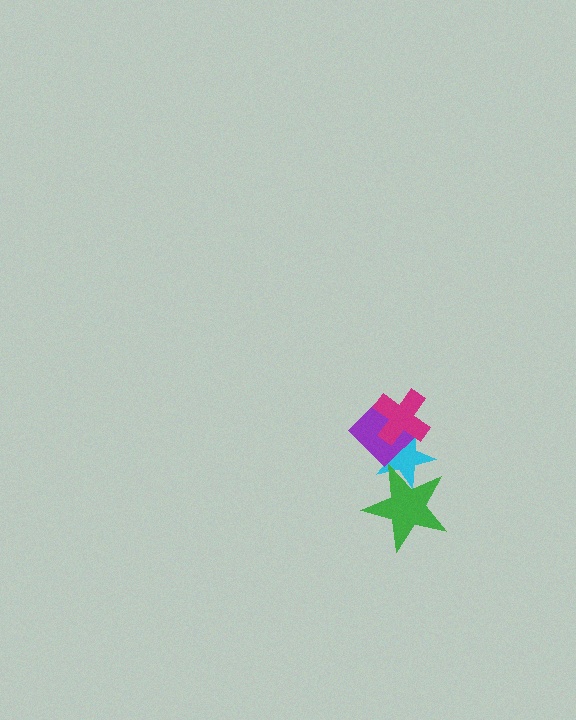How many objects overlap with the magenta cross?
2 objects overlap with the magenta cross.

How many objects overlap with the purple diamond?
2 objects overlap with the purple diamond.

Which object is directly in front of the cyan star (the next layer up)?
The green star is directly in front of the cyan star.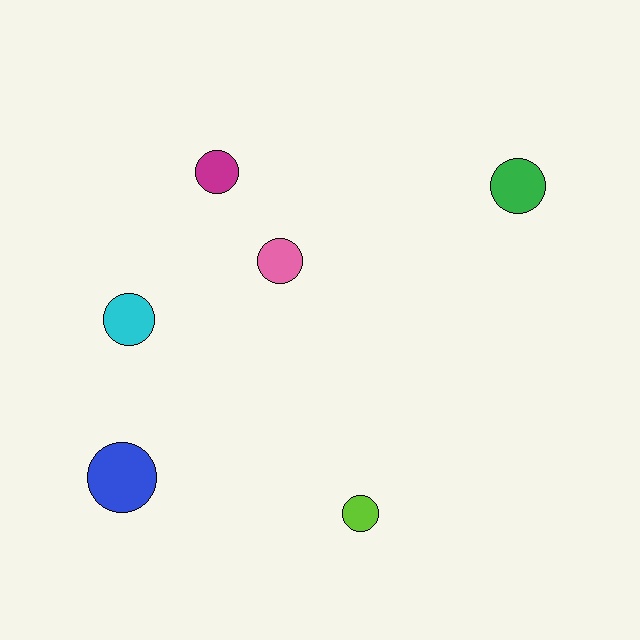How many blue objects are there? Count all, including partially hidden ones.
There is 1 blue object.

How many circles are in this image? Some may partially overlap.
There are 6 circles.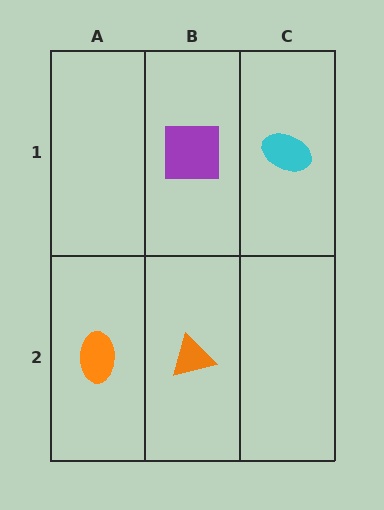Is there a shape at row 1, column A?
No, that cell is empty.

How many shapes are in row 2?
2 shapes.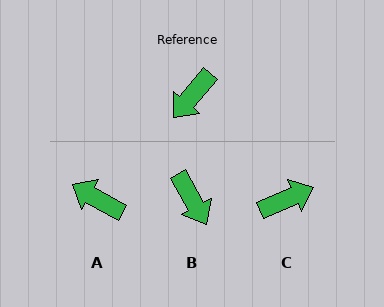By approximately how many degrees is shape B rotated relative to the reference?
Approximately 69 degrees counter-clockwise.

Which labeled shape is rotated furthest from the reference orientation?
C, about 154 degrees away.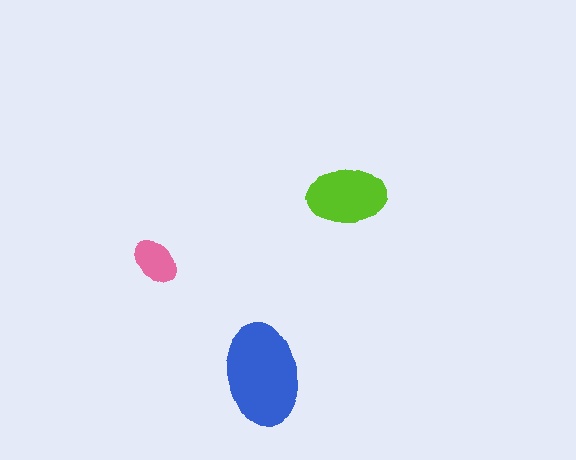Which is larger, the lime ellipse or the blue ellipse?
The blue one.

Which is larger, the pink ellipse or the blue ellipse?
The blue one.